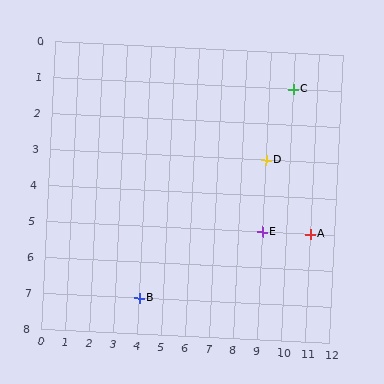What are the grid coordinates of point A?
Point A is at grid coordinates (11, 5).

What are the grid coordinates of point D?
Point D is at grid coordinates (9, 3).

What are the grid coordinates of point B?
Point B is at grid coordinates (4, 7).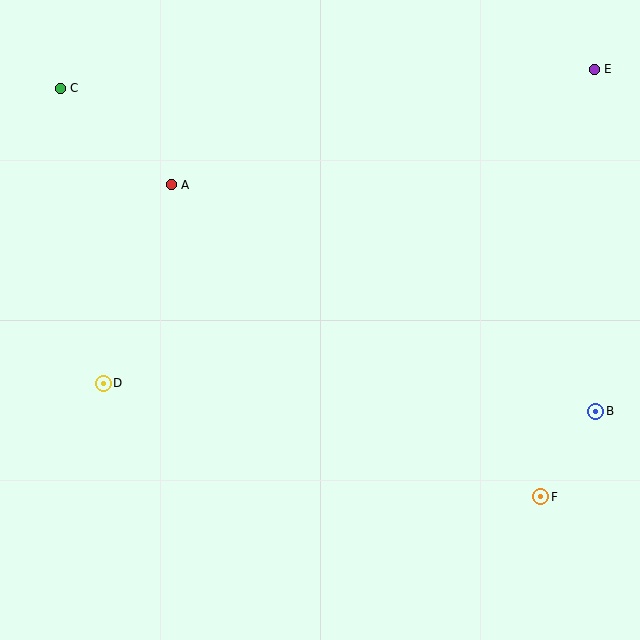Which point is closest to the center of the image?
Point A at (171, 185) is closest to the center.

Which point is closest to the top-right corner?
Point E is closest to the top-right corner.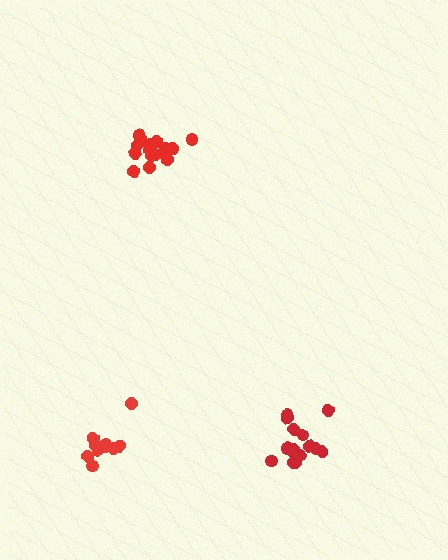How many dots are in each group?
Group 1: 16 dots, Group 2: 15 dots, Group 3: 11 dots (42 total).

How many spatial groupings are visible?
There are 3 spatial groupings.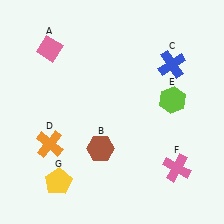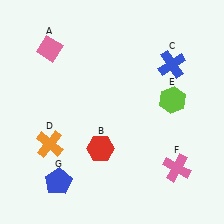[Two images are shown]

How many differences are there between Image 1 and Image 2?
There are 2 differences between the two images.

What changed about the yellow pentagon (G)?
In Image 1, G is yellow. In Image 2, it changed to blue.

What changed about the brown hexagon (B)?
In Image 1, B is brown. In Image 2, it changed to red.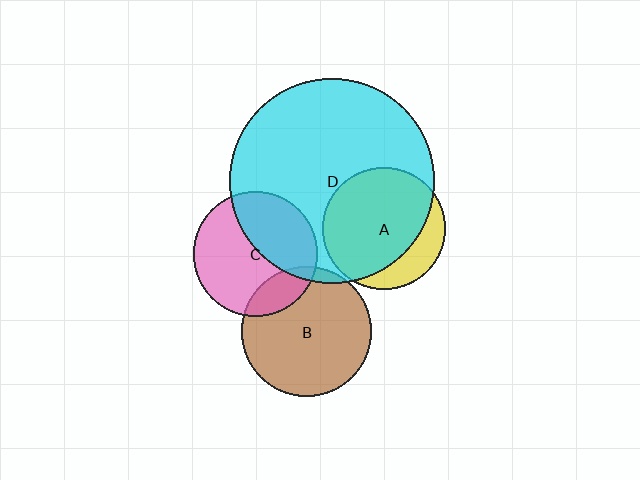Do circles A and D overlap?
Yes.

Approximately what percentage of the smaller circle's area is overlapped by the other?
Approximately 75%.